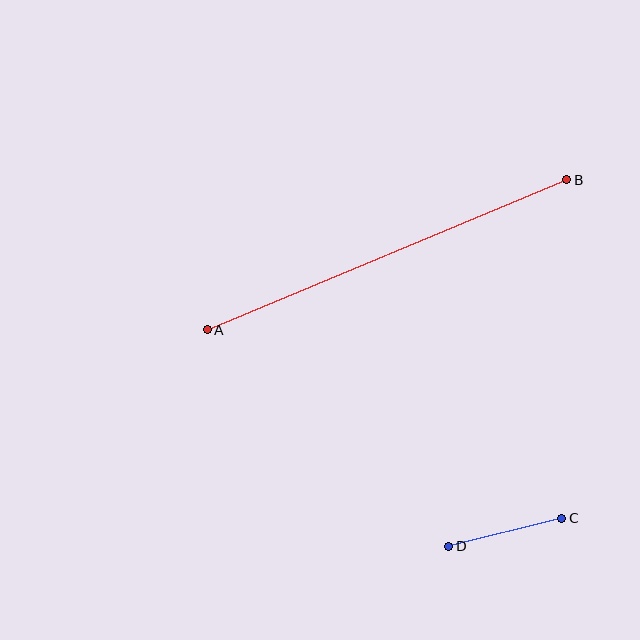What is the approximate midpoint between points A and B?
The midpoint is at approximately (387, 255) pixels.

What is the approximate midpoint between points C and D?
The midpoint is at approximately (505, 532) pixels.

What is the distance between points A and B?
The distance is approximately 389 pixels.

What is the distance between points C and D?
The distance is approximately 116 pixels.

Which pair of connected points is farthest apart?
Points A and B are farthest apart.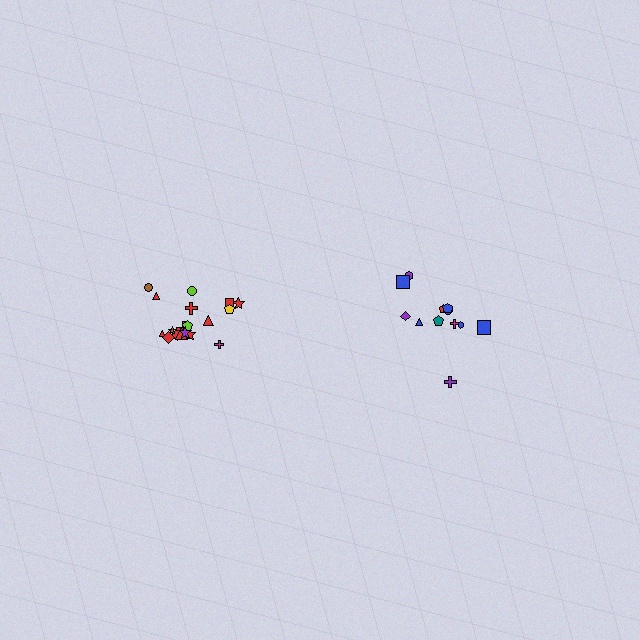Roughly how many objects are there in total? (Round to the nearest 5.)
Roughly 30 objects in total.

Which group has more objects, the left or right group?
The left group.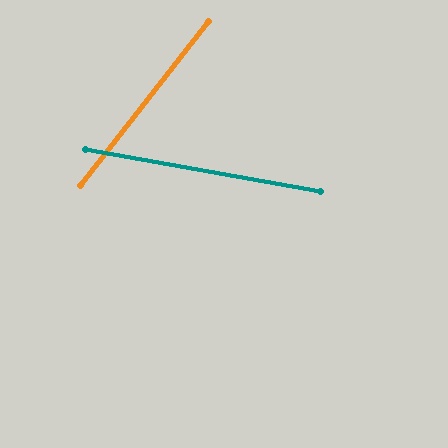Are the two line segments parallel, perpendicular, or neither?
Neither parallel nor perpendicular — they differ by about 63°.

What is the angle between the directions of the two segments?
Approximately 63 degrees.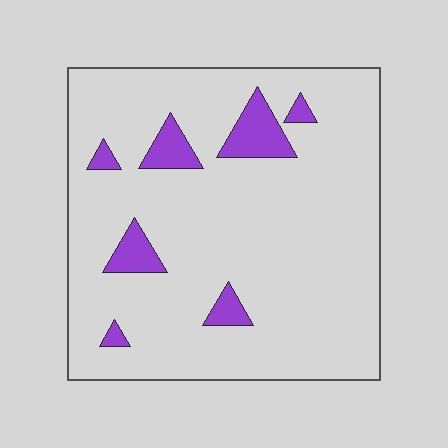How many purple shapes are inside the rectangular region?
7.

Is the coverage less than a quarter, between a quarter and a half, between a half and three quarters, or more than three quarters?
Less than a quarter.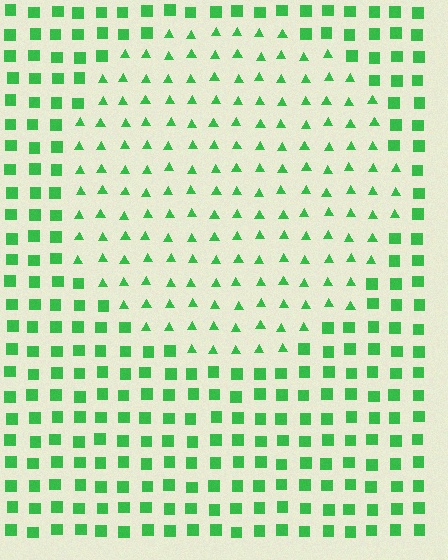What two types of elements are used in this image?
The image uses triangles inside the circle region and squares outside it.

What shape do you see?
I see a circle.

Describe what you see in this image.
The image is filled with small green elements arranged in a uniform grid. A circle-shaped region contains triangles, while the surrounding area contains squares. The boundary is defined purely by the change in element shape.